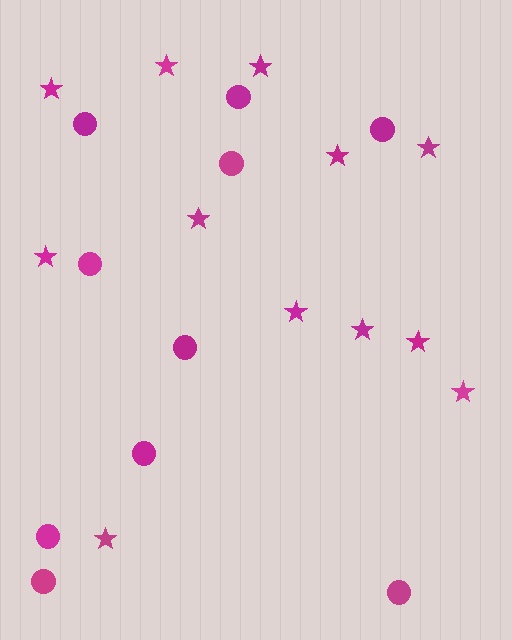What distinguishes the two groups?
There are 2 groups: one group of circles (10) and one group of stars (12).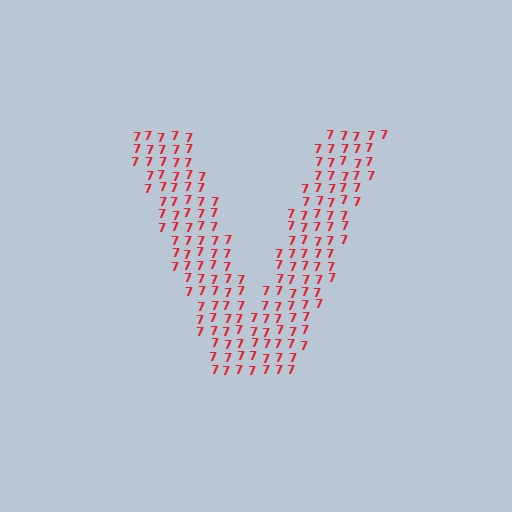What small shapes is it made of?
It is made of small digit 7's.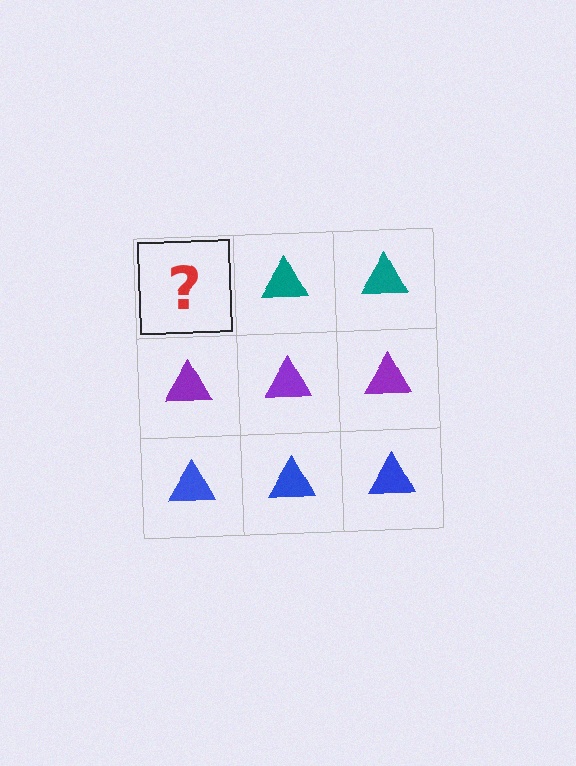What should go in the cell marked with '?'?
The missing cell should contain a teal triangle.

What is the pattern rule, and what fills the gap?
The rule is that each row has a consistent color. The gap should be filled with a teal triangle.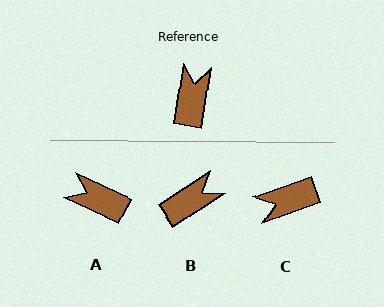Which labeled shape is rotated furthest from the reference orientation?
C, about 118 degrees away.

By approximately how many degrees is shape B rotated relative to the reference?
Approximately 48 degrees clockwise.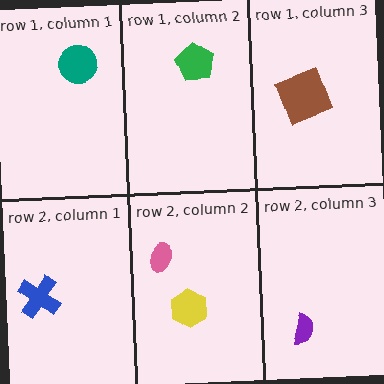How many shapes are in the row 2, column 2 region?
2.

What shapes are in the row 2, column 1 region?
The blue cross.